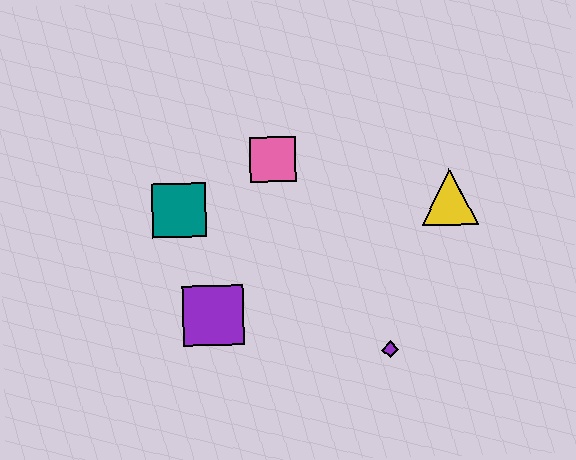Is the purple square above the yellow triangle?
No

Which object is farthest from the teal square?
The yellow triangle is farthest from the teal square.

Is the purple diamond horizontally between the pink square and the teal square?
No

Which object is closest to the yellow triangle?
The purple diamond is closest to the yellow triangle.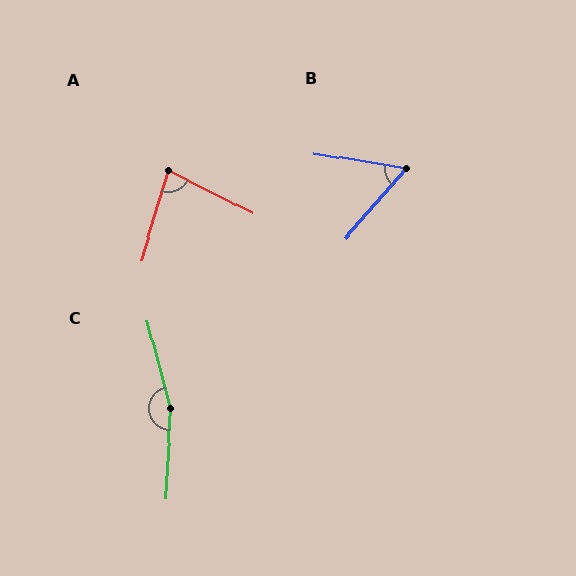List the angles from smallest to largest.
B (58°), A (79°), C (162°).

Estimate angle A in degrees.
Approximately 79 degrees.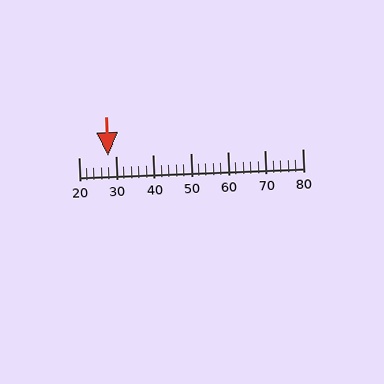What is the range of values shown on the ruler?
The ruler shows values from 20 to 80.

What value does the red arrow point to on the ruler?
The red arrow points to approximately 28.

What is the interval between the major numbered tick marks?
The major tick marks are spaced 10 units apart.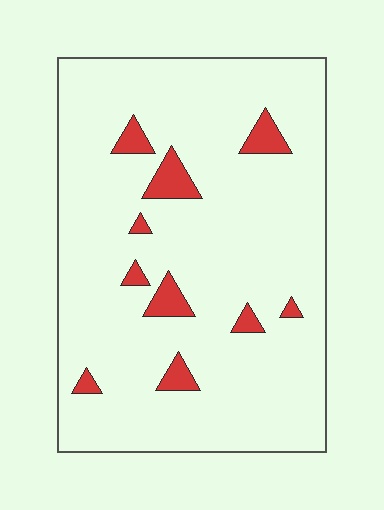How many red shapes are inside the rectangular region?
10.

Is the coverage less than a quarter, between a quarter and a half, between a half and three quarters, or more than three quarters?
Less than a quarter.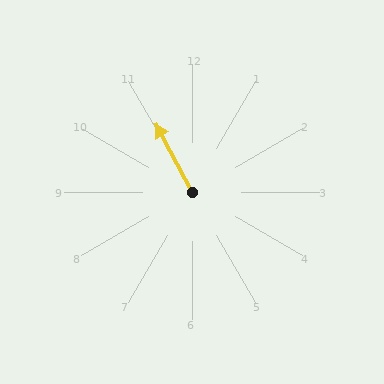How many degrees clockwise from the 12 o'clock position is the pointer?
Approximately 332 degrees.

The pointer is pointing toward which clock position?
Roughly 11 o'clock.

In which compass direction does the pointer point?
Northwest.